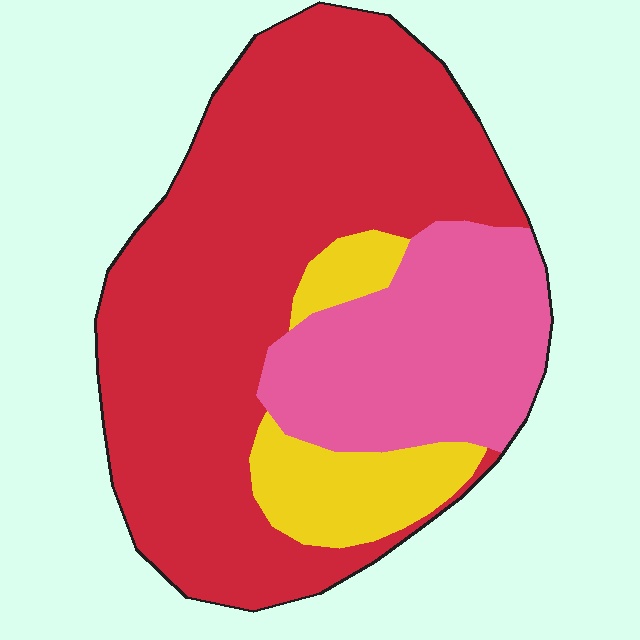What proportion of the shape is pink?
Pink takes up about one quarter (1/4) of the shape.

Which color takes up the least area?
Yellow, at roughly 15%.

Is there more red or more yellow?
Red.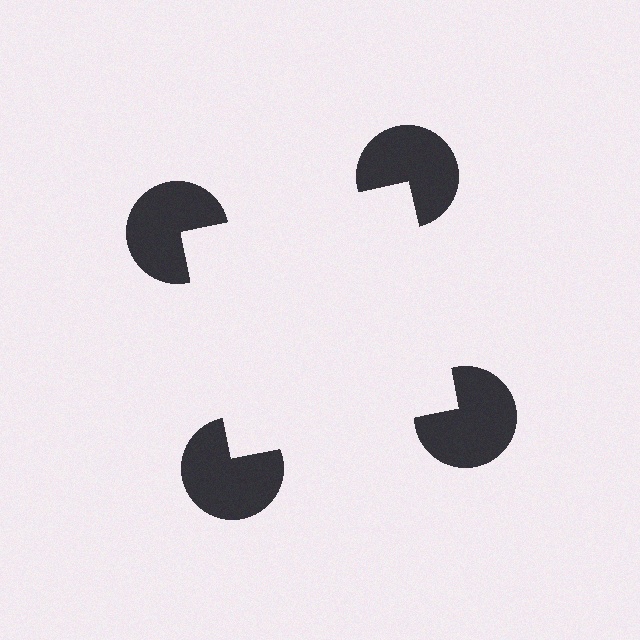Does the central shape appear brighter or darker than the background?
It typically appears slightly brighter than the background, even though no actual brightness change is drawn.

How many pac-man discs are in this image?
There are 4 — one at each vertex of the illusory square.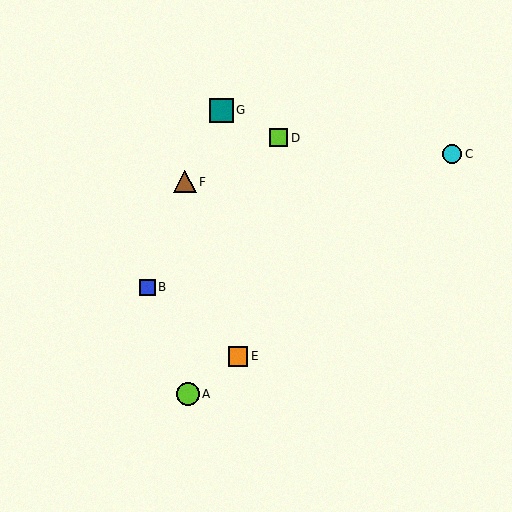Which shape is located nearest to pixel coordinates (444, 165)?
The cyan circle (labeled C) at (452, 154) is nearest to that location.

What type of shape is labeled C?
Shape C is a cyan circle.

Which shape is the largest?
The teal square (labeled G) is the largest.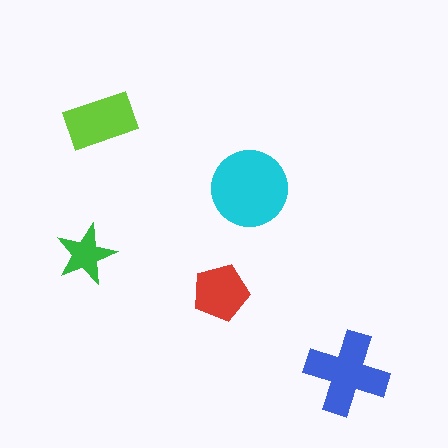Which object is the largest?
The cyan circle.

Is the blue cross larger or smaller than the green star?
Larger.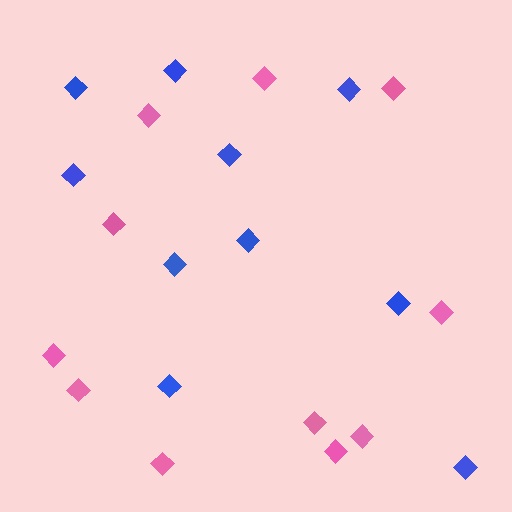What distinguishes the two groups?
There are 2 groups: one group of blue diamonds (10) and one group of pink diamonds (11).